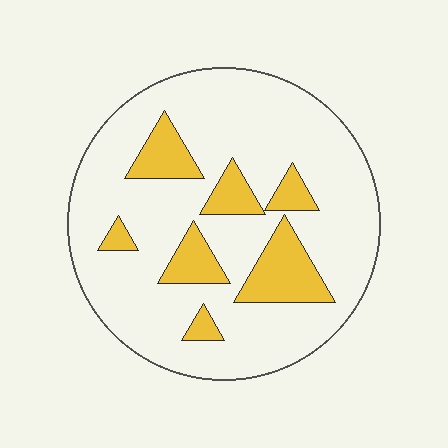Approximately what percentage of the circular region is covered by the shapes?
Approximately 20%.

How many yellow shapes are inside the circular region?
7.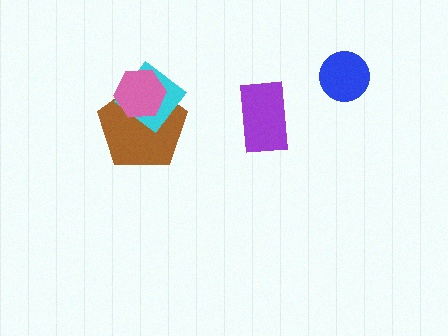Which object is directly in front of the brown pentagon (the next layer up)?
The cyan diamond is directly in front of the brown pentagon.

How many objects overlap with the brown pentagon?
2 objects overlap with the brown pentagon.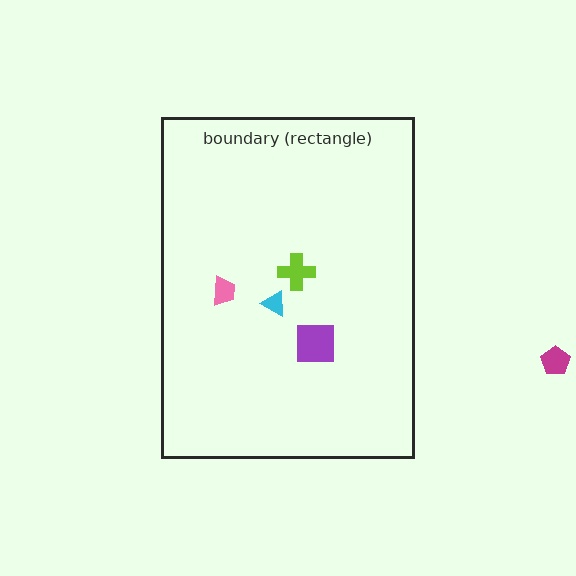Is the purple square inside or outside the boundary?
Inside.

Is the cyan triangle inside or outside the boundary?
Inside.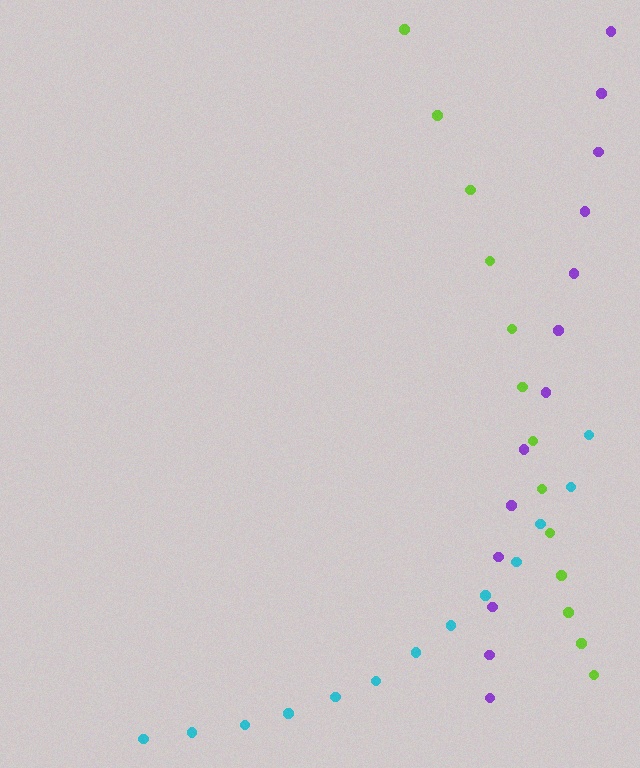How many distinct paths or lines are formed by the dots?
There are 3 distinct paths.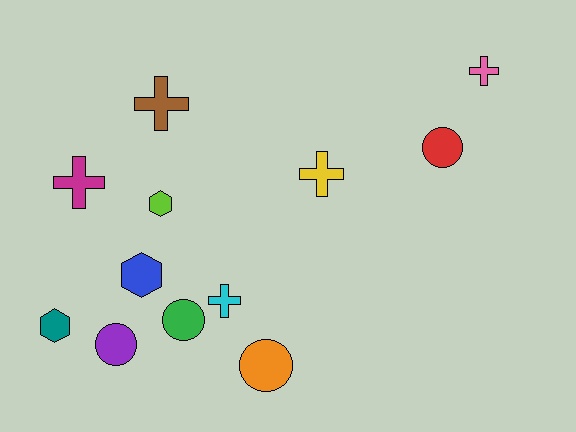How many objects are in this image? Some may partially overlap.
There are 12 objects.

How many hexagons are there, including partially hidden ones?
There are 3 hexagons.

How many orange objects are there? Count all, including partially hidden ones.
There is 1 orange object.